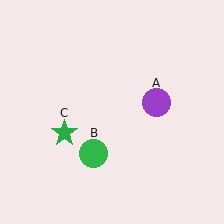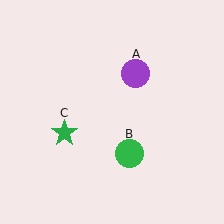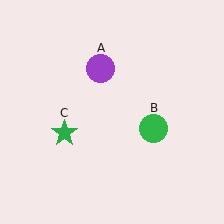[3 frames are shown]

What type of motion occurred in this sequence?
The purple circle (object A), green circle (object B) rotated counterclockwise around the center of the scene.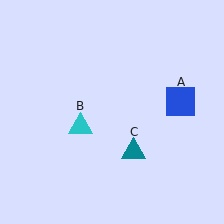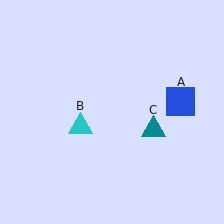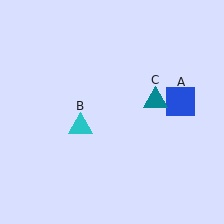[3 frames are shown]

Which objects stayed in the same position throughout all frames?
Blue square (object A) and cyan triangle (object B) remained stationary.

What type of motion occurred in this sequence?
The teal triangle (object C) rotated counterclockwise around the center of the scene.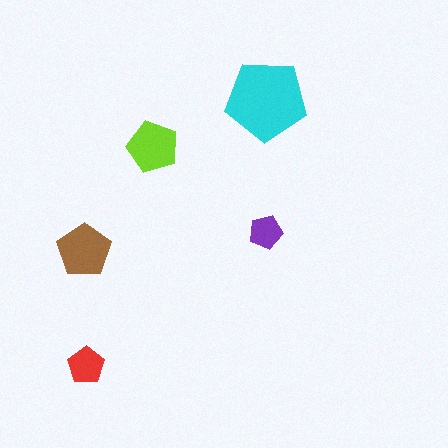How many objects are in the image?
There are 5 objects in the image.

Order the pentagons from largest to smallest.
the cyan one, the brown one, the lime one, the red one, the purple one.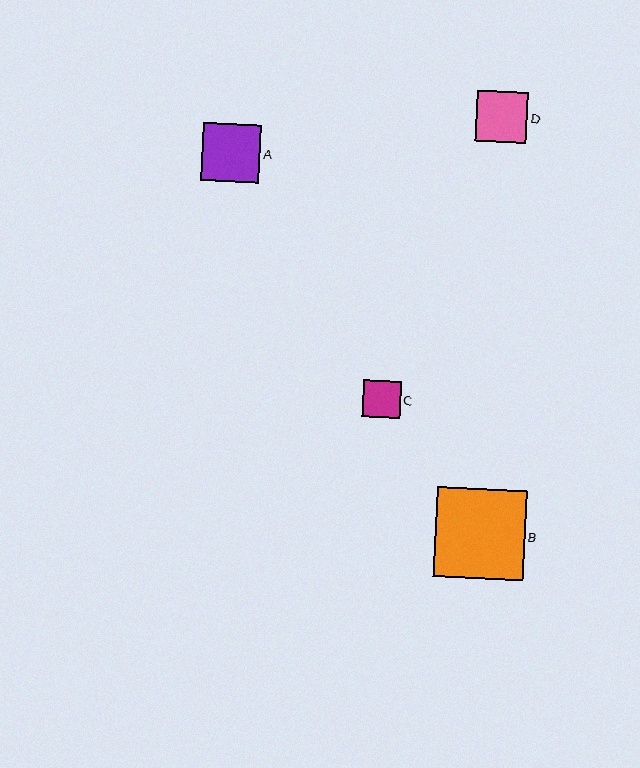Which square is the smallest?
Square C is the smallest with a size of approximately 37 pixels.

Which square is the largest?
Square B is the largest with a size of approximately 90 pixels.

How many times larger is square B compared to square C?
Square B is approximately 2.4 times the size of square C.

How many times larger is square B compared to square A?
Square B is approximately 1.5 times the size of square A.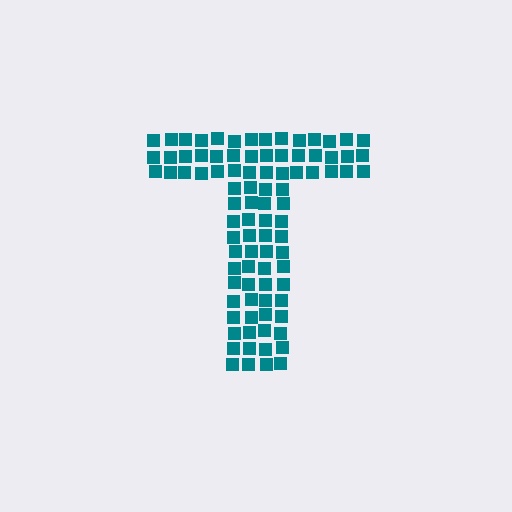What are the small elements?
The small elements are squares.